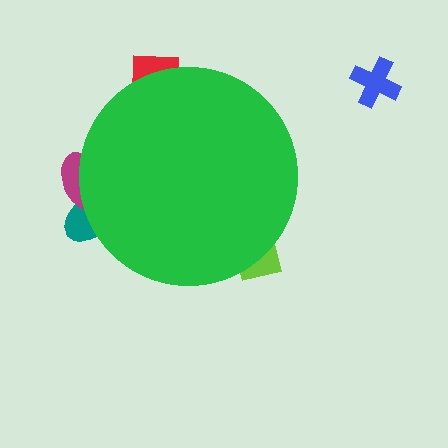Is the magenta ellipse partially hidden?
Yes, the magenta ellipse is partially hidden behind the green circle.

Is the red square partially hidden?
Yes, the red square is partially hidden behind the green circle.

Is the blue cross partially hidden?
No, the blue cross is fully visible.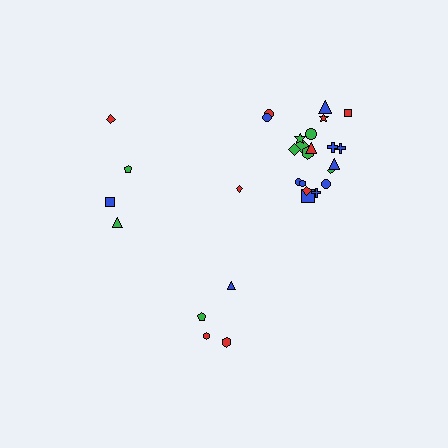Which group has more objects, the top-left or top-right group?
The top-right group.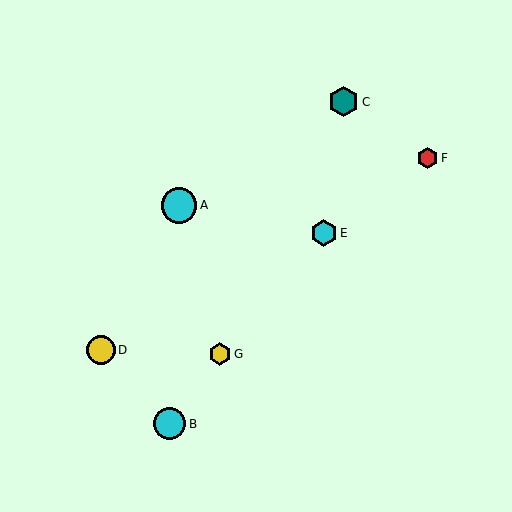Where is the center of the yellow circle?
The center of the yellow circle is at (101, 350).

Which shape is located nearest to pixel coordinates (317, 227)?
The cyan hexagon (labeled E) at (324, 233) is nearest to that location.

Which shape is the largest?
The cyan circle (labeled A) is the largest.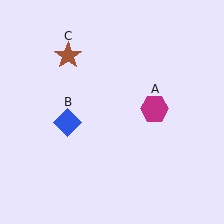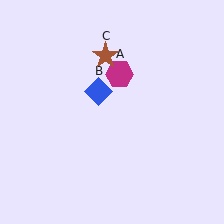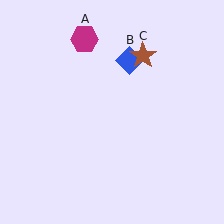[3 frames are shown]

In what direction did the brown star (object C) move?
The brown star (object C) moved right.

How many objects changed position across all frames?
3 objects changed position: magenta hexagon (object A), blue diamond (object B), brown star (object C).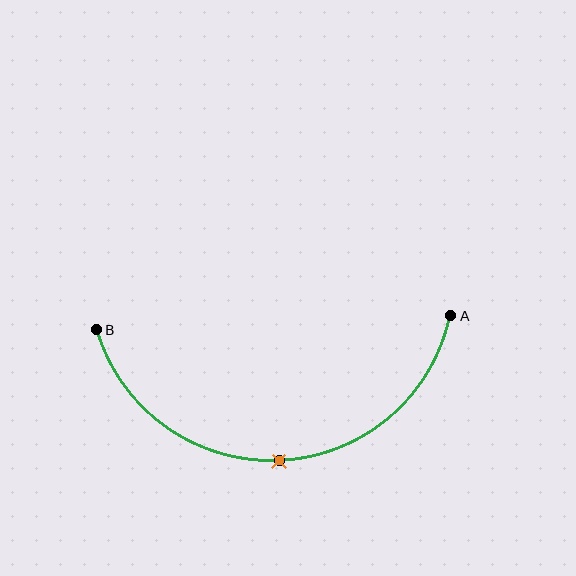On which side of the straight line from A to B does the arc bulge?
The arc bulges below the straight line connecting A and B.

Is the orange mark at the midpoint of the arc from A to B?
Yes. The orange mark lies on the arc at equal arc-length from both A and B — it is the arc midpoint.